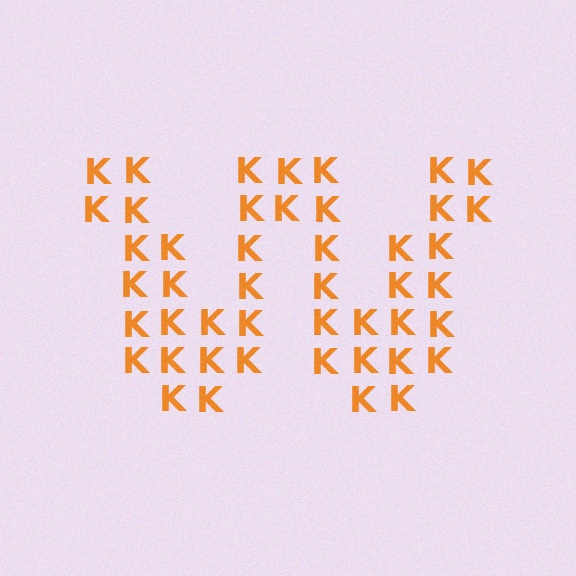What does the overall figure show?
The overall figure shows the letter W.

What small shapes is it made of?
It is made of small letter K's.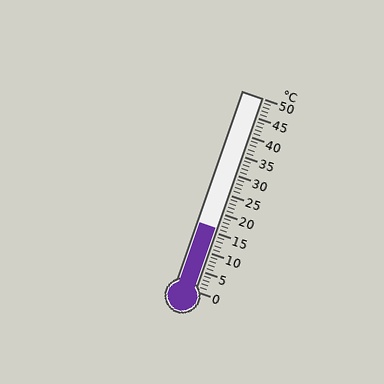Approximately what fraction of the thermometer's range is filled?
The thermometer is filled to approximately 30% of its range.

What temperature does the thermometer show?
The thermometer shows approximately 16°C.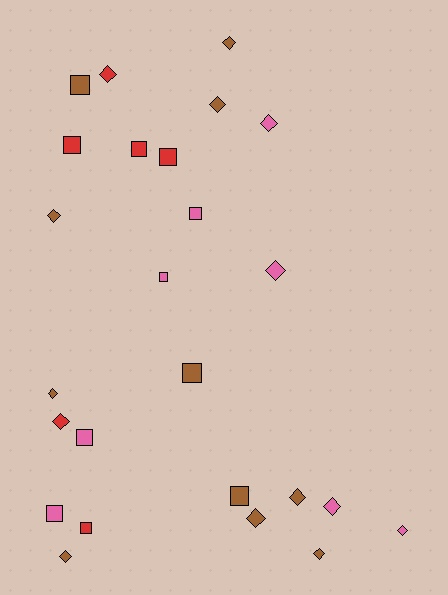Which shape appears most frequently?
Diamond, with 14 objects.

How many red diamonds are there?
There are 2 red diamonds.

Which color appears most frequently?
Brown, with 11 objects.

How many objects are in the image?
There are 25 objects.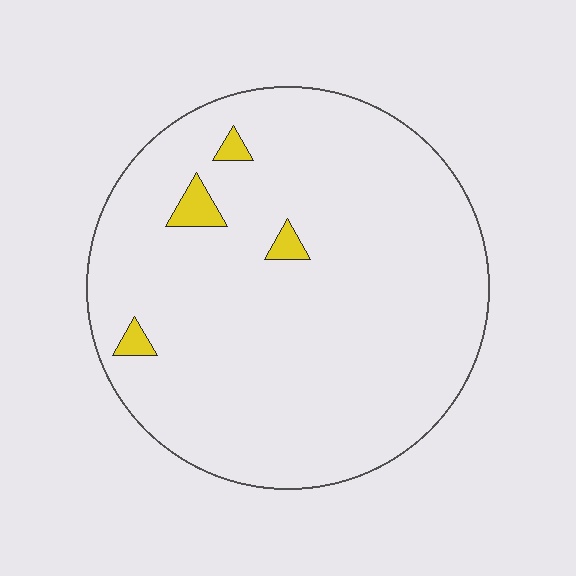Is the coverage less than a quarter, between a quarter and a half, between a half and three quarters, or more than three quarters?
Less than a quarter.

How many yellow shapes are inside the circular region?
4.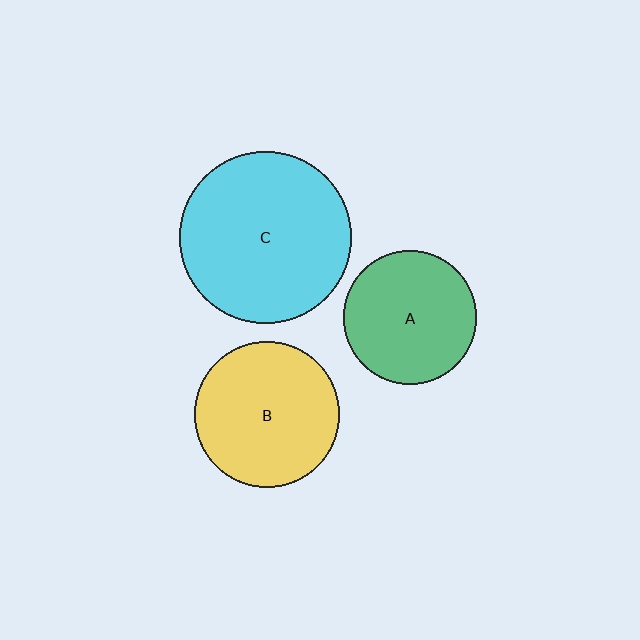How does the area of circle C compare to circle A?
Approximately 1.7 times.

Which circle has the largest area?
Circle C (cyan).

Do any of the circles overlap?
No, none of the circles overlap.